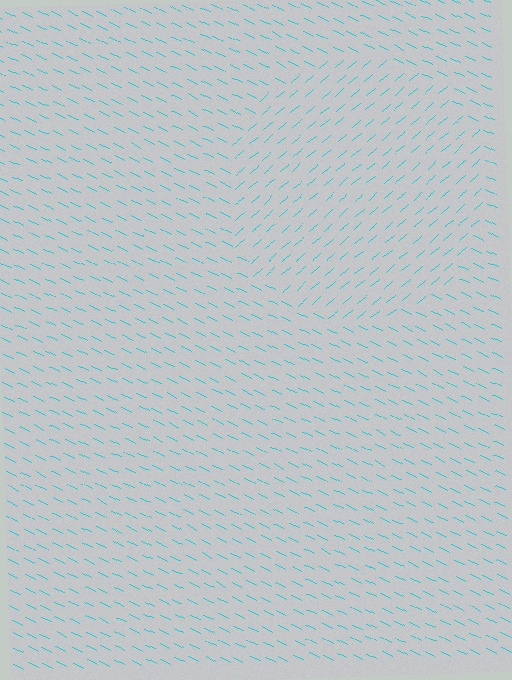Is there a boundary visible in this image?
Yes, there is a texture boundary formed by a change in line orientation.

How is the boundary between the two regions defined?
The boundary is defined purely by a change in line orientation (approximately 66 degrees difference). All lines are the same color and thickness.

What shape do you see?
I see a circle.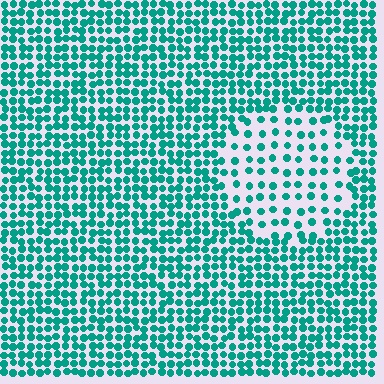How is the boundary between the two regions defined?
The boundary is defined by a change in element density (approximately 2.1x ratio). All elements are the same color, size, and shape.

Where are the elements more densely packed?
The elements are more densely packed outside the circle boundary.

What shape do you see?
I see a circle.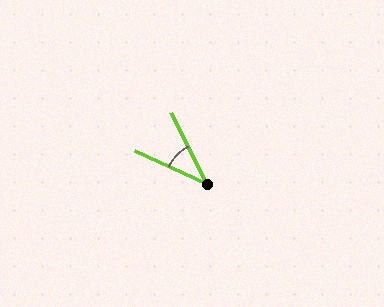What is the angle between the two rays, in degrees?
Approximately 39 degrees.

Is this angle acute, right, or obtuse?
It is acute.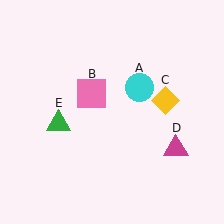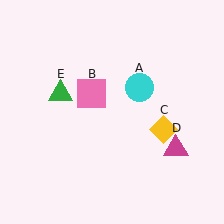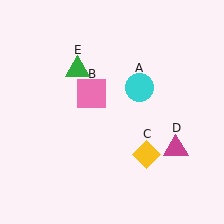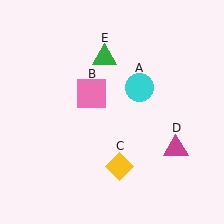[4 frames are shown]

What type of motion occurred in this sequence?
The yellow diamond (object C), green triangle (object E) rotated clockwise around the center of the scene.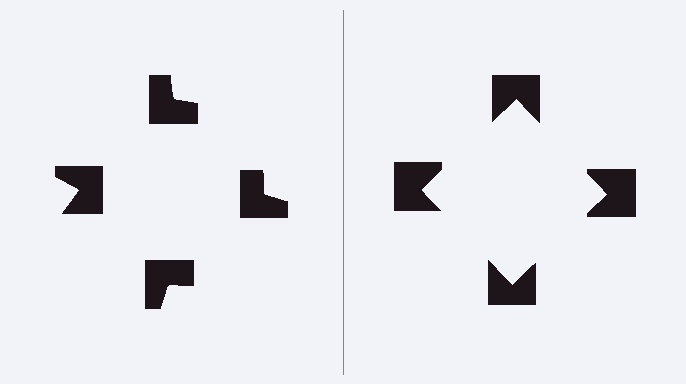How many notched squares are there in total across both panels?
8 — 4 on each side.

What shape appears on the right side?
An illusory square.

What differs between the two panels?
The notched squares are positioned identically on both sides; only the wedge orientations differ. On the right they align to a square; on the left they are misaligned.